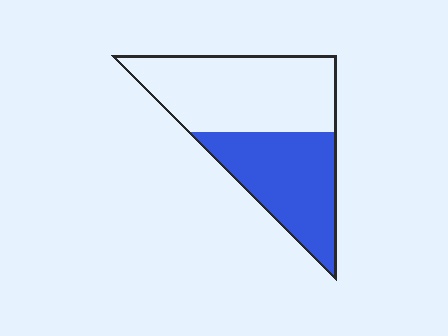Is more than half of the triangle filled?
No.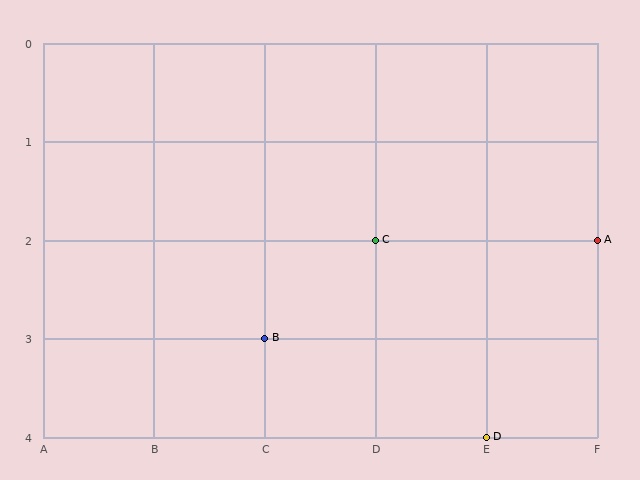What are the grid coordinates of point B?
Point B is at grid coordinates (C, 3).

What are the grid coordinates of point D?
Point D is at grid coordinates (E, 4).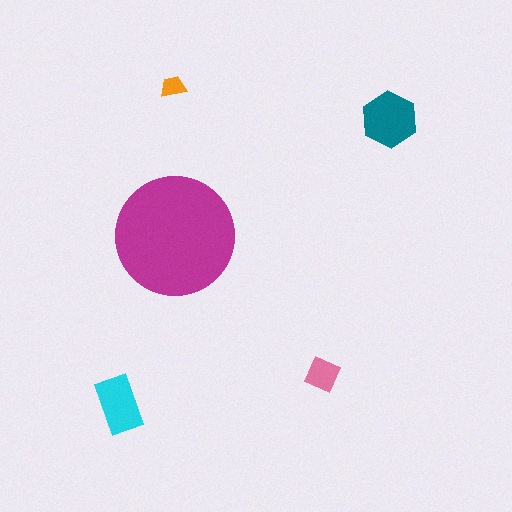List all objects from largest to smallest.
The magenta circle, the teal hexagon, the cyan rectangle, the pink square, the orange trapezoid.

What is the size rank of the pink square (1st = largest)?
4th.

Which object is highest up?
The orange trapezoid is topmost.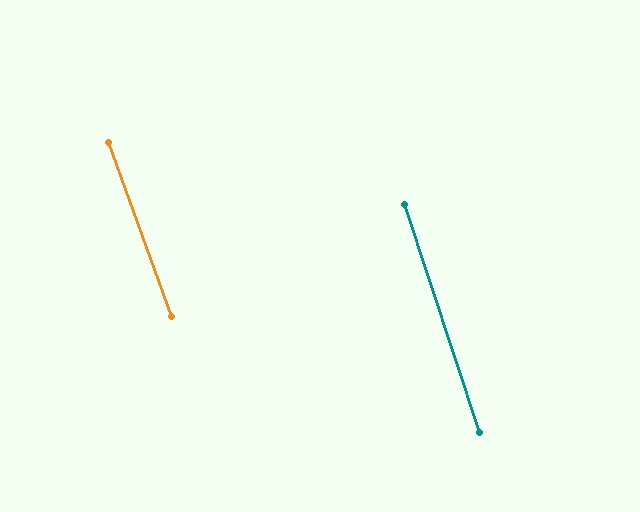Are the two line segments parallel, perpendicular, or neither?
Parallel — their directions differ by only 1.6°.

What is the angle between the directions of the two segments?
Approximately 2 degrees.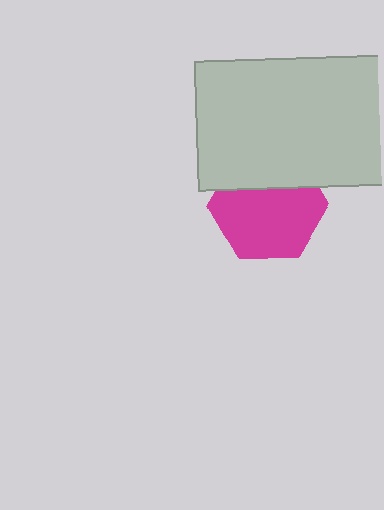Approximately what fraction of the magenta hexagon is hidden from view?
Roughly 31% of the magenta hexagon is hidden behind the light gray rectangle.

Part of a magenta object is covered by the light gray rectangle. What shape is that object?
It is a hexagon.